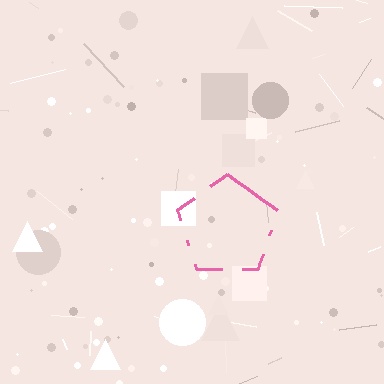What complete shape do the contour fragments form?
The contour fragments form a pentagon.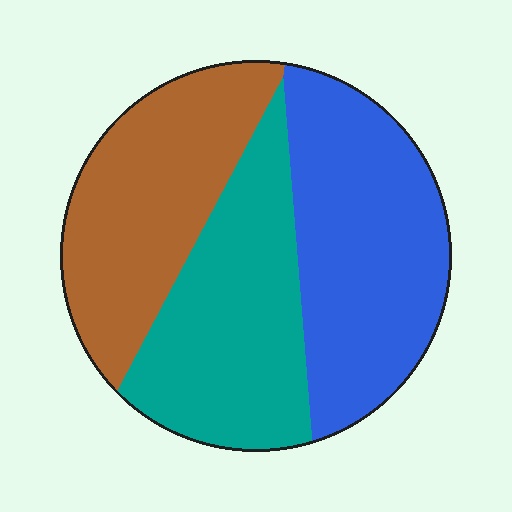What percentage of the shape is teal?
Teal covers around 35% of the shape.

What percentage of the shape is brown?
Brown covers roughly 30% of the shape.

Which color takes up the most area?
Blue, at roughly 35%.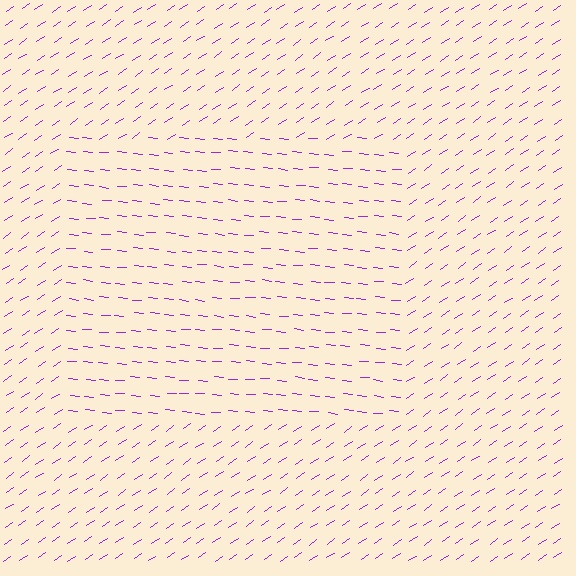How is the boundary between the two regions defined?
The boundary is defined purely by a change in line orientation (approximately 40 degrees difference). All lines are the same color and thickness.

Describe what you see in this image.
The image is filled with small purple line segments. A rectangle region in the image has lines oriented differently from the surrounding lines, creating a visible texture boundary.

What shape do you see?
I see a rectangle.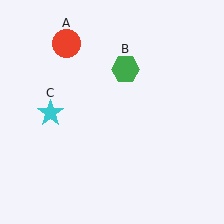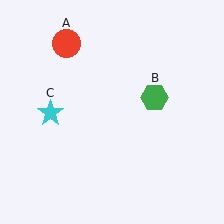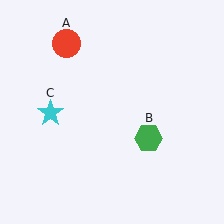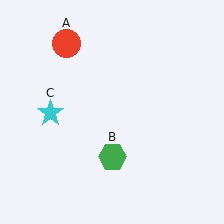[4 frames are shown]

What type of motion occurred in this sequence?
The green hexagon (object B) rotated clockwise around the center of the scene.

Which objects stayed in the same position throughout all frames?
Red circle (object A) and cyan star (object C) remained stationary.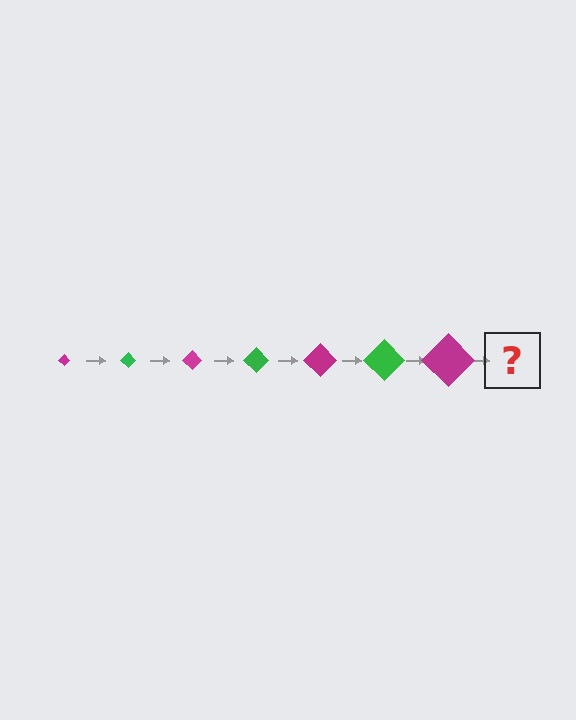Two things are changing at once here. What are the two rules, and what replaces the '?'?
The two rules are that the diamond grows larger each step and the color cycles through magenta and green. The '?' should be a green diamond, larger than the previous one.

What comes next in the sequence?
The next element should be a green diamond, larger than the previous one.